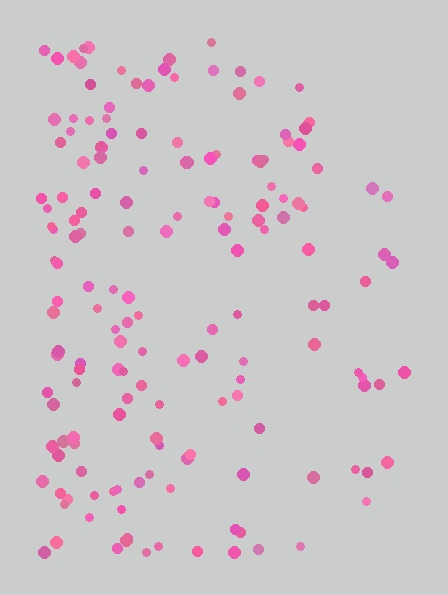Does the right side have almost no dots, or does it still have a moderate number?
Still a moderate number, just noticeably fewer than the left.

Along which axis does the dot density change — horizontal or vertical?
Horizontal.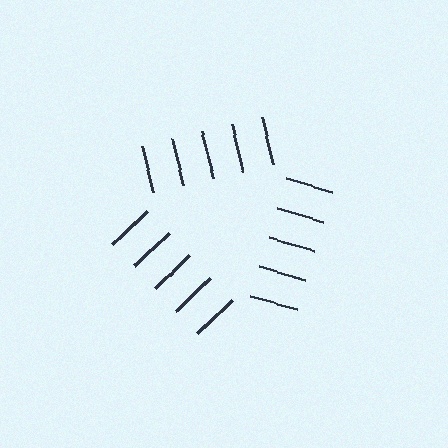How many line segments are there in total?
15 — 5 along each of the 3 edges.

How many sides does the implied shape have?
3 sides — the line-ends trace a triangle.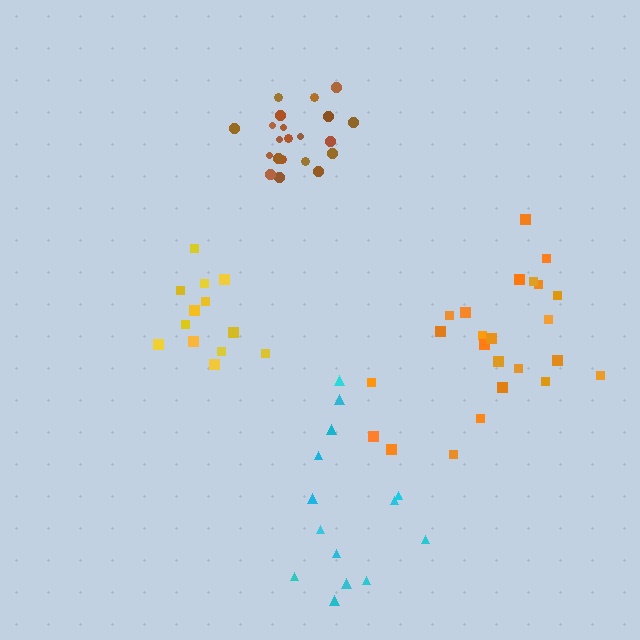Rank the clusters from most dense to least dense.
brown, yellow, orange, cyan.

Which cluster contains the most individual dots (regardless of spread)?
Orange (24).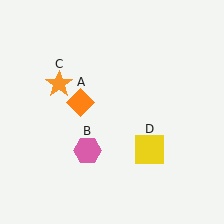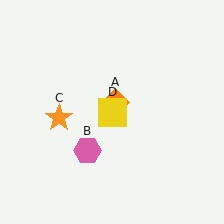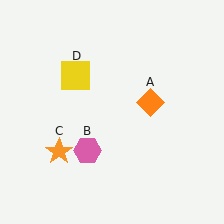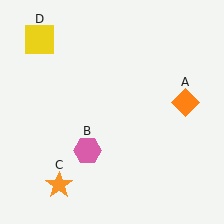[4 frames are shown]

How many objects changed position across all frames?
3 objects changed position: orange diamond (object A), orange star (object C), yellow square (object D).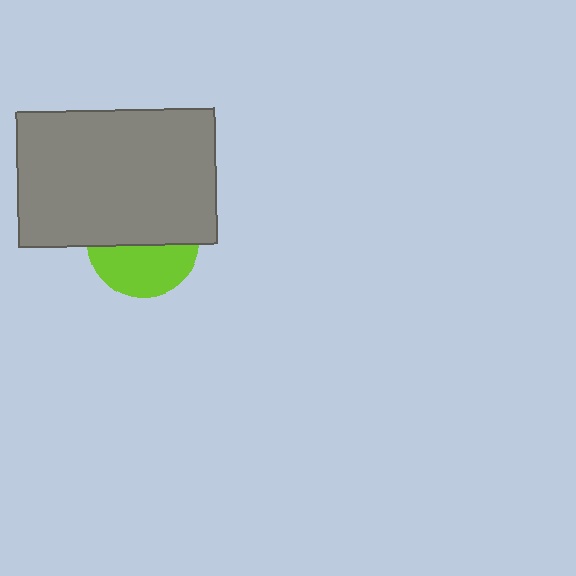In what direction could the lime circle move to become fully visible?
The lime circle could move down. That would shift it out from behind the gray rectangle entirely.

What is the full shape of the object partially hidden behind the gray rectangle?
The partially hidden object is a lime circle.